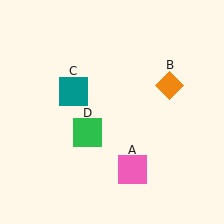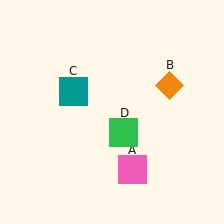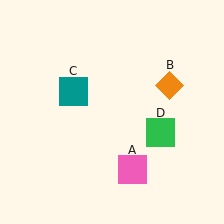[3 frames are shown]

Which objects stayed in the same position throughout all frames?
Pink square (object A) and orange diamond (object B) and teal square (object C) remained stationary.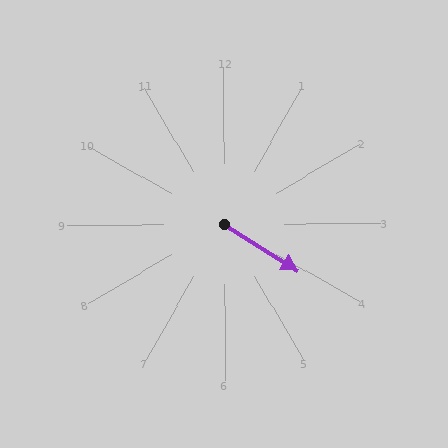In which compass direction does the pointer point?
Southeast.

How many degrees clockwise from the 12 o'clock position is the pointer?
Approximately 122 degrees.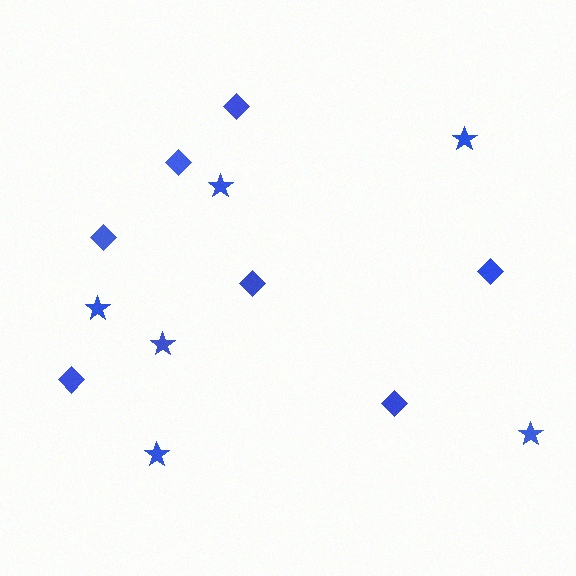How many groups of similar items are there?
There are 2 groups: one group of diamonds (7) and one group of stars (6).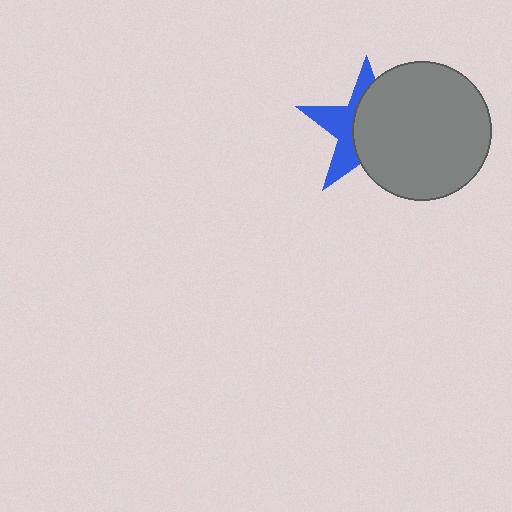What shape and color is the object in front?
The object in front is a gray circle.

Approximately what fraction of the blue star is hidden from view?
Roughly 60% of the blue star is hidden behind the gray circle.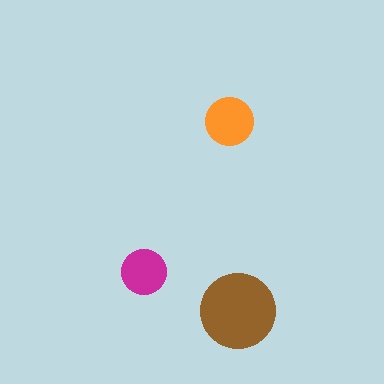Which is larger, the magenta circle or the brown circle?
The brown one.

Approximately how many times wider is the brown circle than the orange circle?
About 1.5 times wider.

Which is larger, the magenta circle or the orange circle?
The orange one.